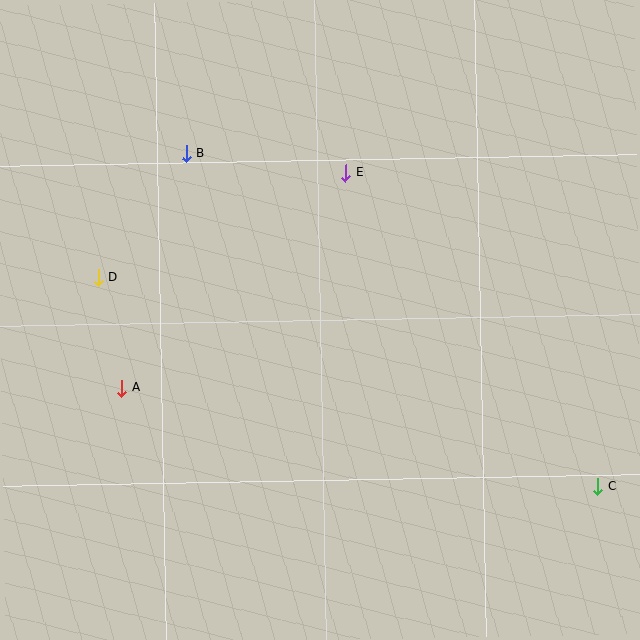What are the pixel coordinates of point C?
Point C is at (598, 486).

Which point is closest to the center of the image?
Point E at (346, 173) is closest to the center.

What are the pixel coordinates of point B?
Point B is at (186, 153).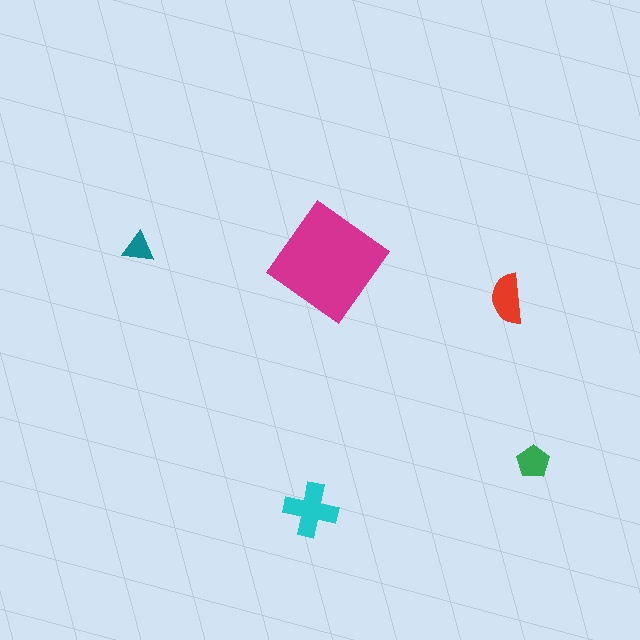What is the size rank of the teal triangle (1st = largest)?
5th.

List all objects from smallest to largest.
The teal triangle, the green pentagon, the red semicircle, the cyan cross, the magenta diamond.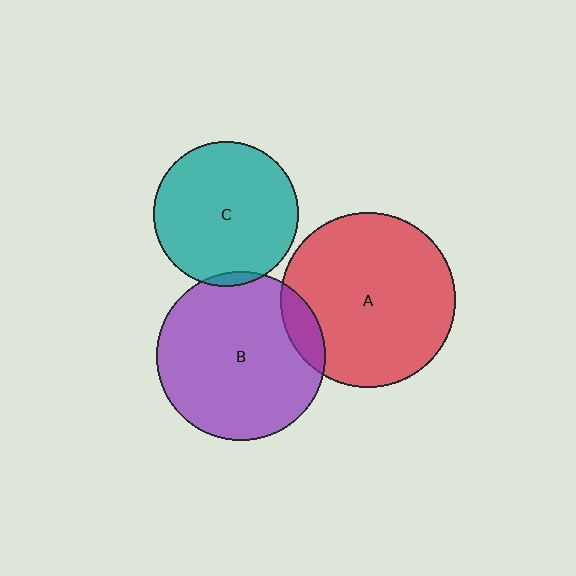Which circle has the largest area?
Circle A (red).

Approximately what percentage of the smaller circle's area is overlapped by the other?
Approximately 10%.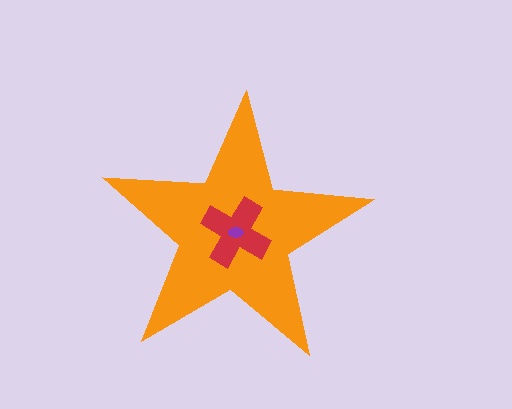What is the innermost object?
The purple ellipse.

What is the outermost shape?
The orange star.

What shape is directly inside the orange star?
The red cross.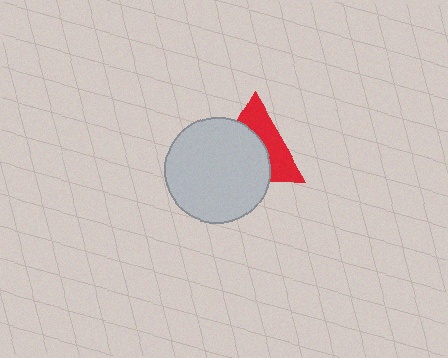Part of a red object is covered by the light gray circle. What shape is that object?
It is a triangle.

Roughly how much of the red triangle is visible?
A small part of it is visible (roughly 43%).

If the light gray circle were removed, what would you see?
You would see the complete red triangle.